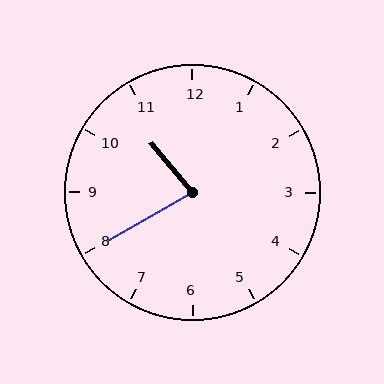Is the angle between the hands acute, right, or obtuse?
It is acute.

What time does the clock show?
10:40.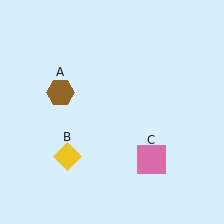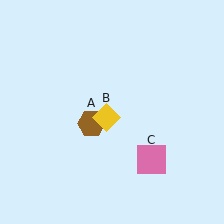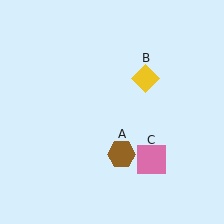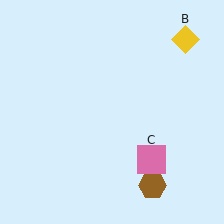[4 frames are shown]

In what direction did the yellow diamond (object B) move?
The yellow diamond (object B) moved up and to the right.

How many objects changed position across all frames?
2 objects changed position: brown hexagon (object A), yellow diamond (object B).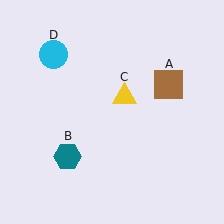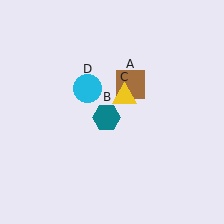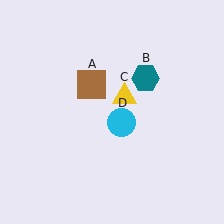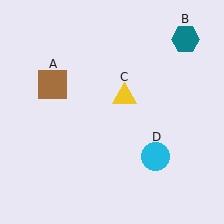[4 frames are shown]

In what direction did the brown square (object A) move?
The brown square (object A) moved left.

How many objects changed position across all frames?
3 objects changed position: brown square (object A), teal hexagon (object B), cyan circle (object D).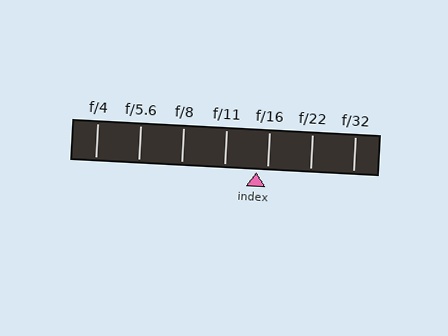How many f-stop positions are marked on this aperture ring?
There are 7 f-stop positions marked.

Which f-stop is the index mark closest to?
The index mark is closest to f/16.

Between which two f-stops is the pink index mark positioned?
The index mark is between f/11 and f/16.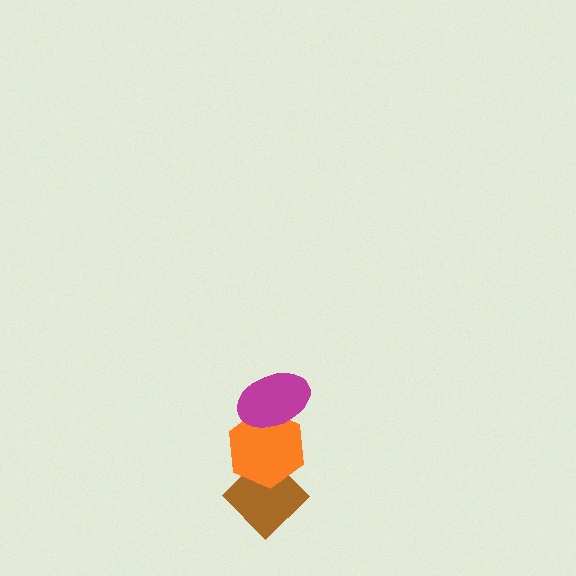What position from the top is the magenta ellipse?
The magenta ellipse is 1st from the top.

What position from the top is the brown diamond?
The brown diamond is 3rd from the top.